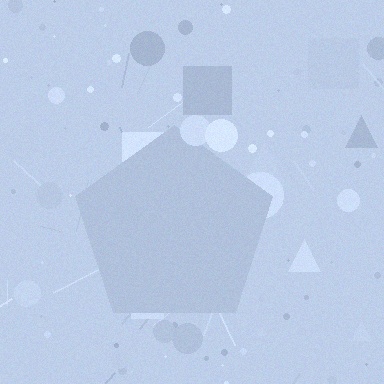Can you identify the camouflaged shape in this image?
The camouflaged shape is a pentagon.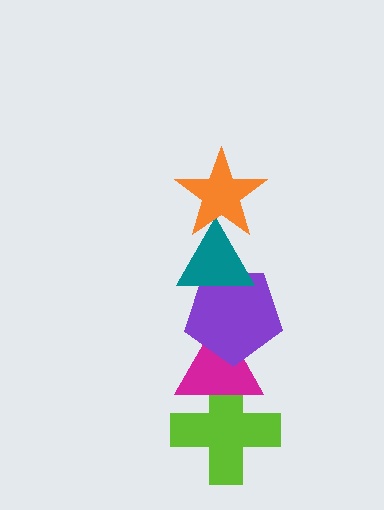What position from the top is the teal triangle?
The teal triangle is 2nd from the top.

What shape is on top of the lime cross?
The magenta triangle is on top of the lime cross.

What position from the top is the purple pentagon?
The purple pentagon is 3rd from the top.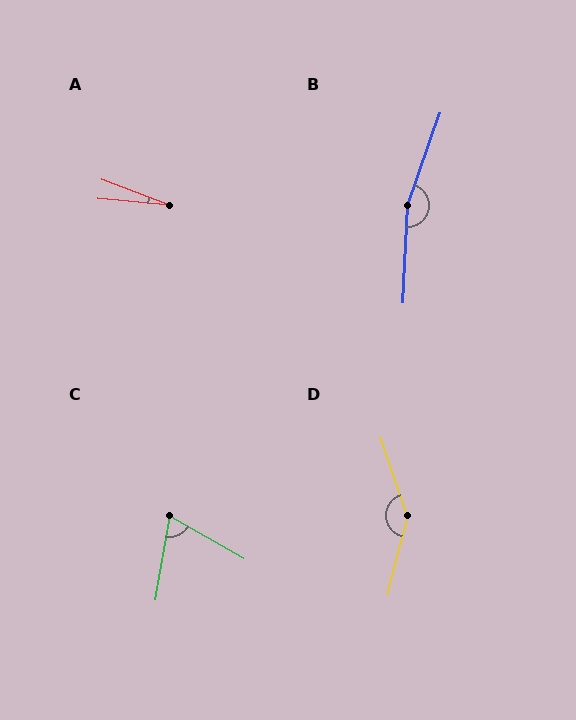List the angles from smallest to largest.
A (16°), C (70°), D (147°), B (163°).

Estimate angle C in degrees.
Approximately 70 degrees.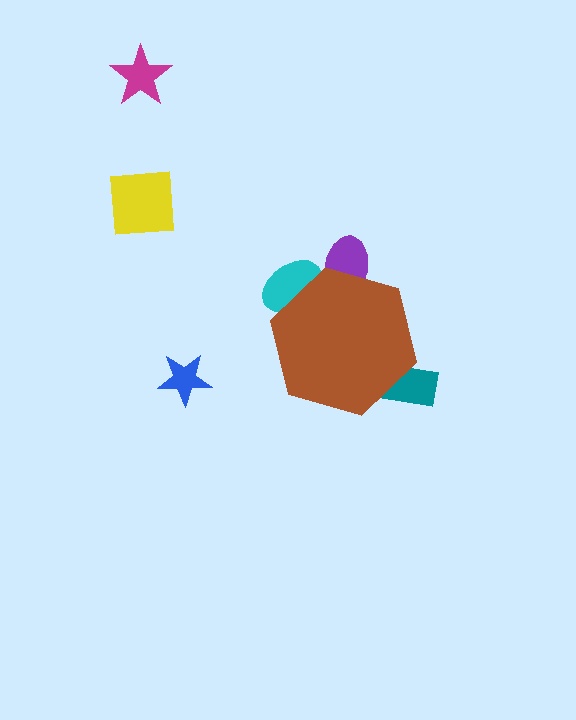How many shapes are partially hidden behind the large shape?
3 shapes are partially hidden.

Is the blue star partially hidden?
No, the blue star is fully visible.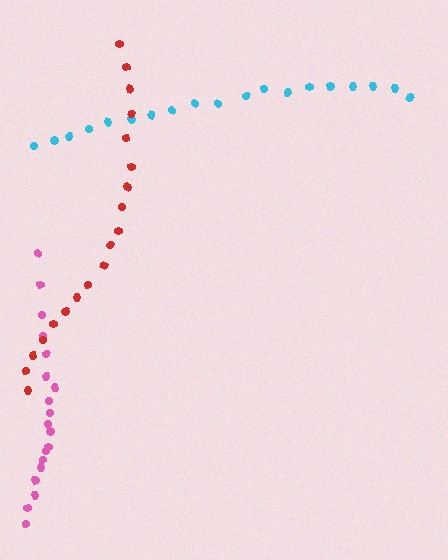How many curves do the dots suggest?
There are 3 distinct paths.